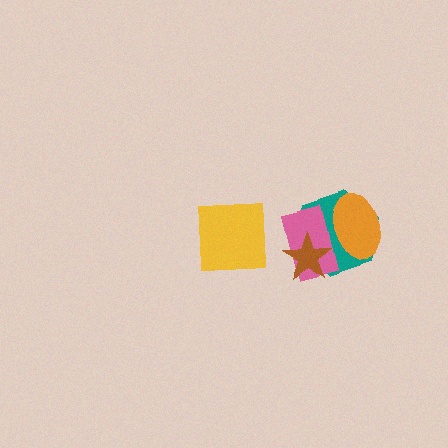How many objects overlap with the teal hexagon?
3 objects overlap with the teal hexagon.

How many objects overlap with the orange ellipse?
2 objects overlap with the orange ellipse.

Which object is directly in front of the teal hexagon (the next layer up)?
The pink rectangle is directly in front of the teal hexagon.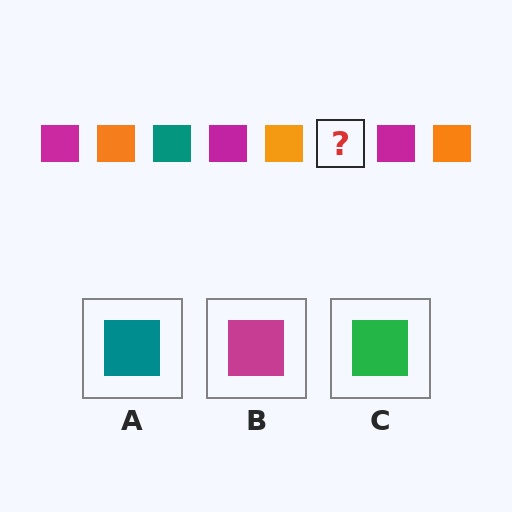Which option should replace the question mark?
Option A.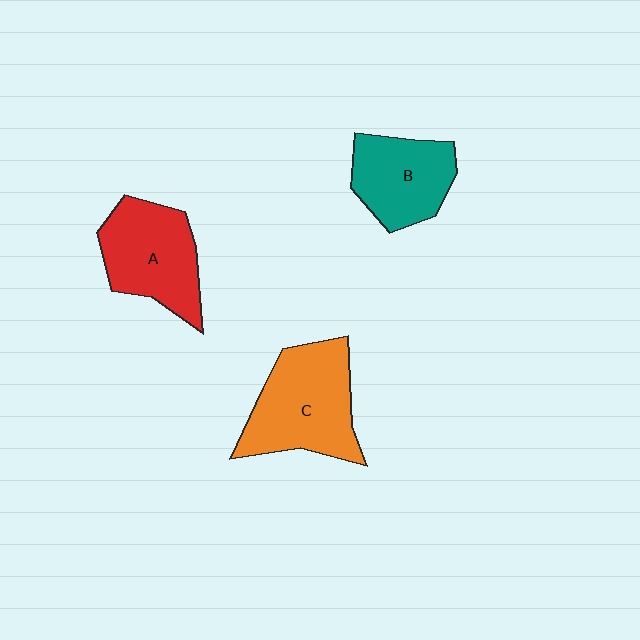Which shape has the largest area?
Shape C (orange).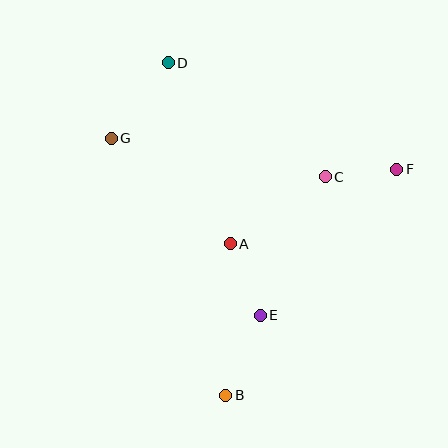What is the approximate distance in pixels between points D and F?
The distance between D and F is approximately 252 pixels.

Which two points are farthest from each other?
Points B and D are farthest from each other.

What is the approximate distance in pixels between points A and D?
The distance between A and D is approximately 191 pixels.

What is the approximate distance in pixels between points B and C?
The distance between B and C is approximately 241 pixels.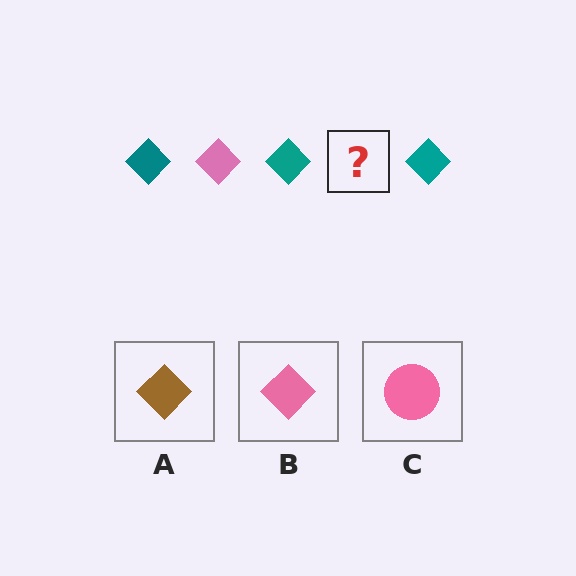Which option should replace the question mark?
Option B.